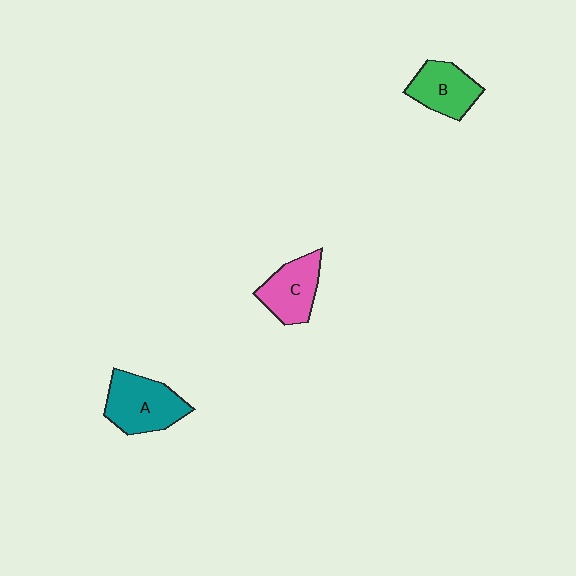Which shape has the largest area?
Shape A (teal).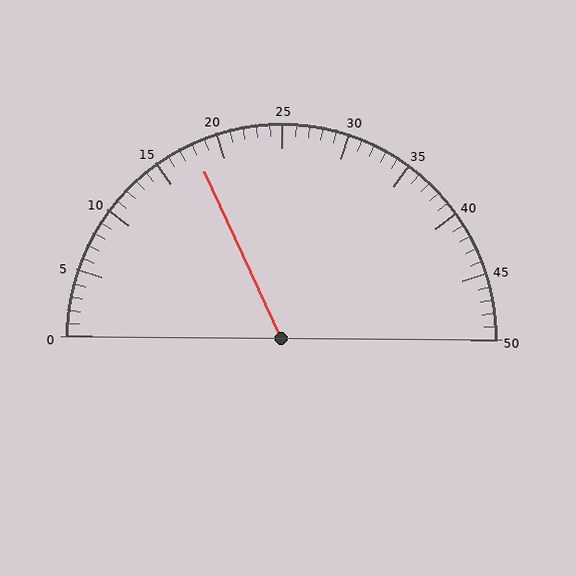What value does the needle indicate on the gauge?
The needle indicates approximately 18.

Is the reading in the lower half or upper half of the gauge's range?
The reading is in the lower half of the range (0 to 50).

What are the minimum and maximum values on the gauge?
The gauge ranges from 0 to 50.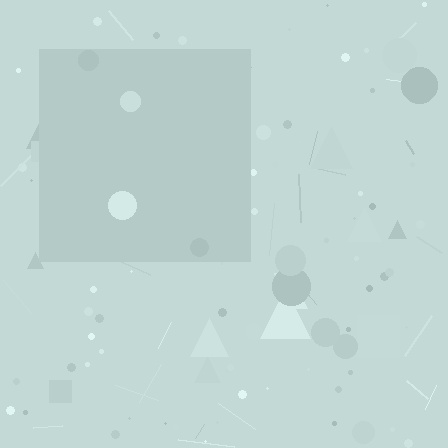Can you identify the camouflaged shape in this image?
The camouflaged shape is a square.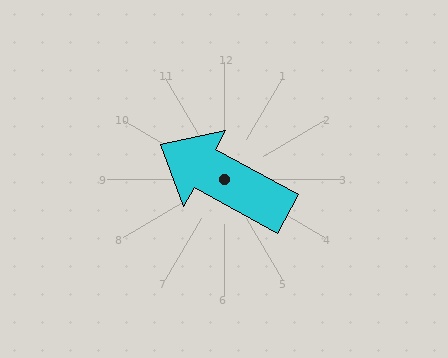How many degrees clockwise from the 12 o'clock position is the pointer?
Approximately 299 degrees.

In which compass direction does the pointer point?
Northwest.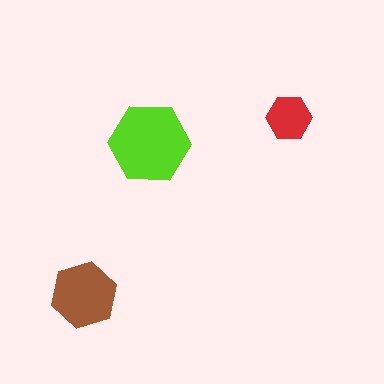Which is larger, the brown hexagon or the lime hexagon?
The lime one.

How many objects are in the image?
There are 3 objects in the image.